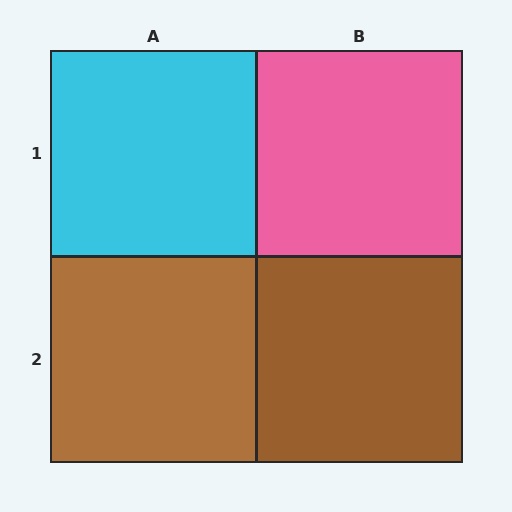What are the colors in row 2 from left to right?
Brown, brown.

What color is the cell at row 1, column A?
Cyan.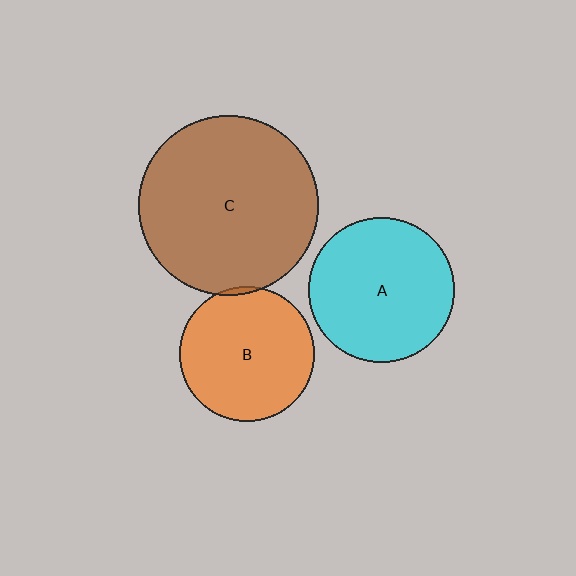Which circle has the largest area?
Circle C (brown).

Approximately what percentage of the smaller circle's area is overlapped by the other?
Approximately 5%.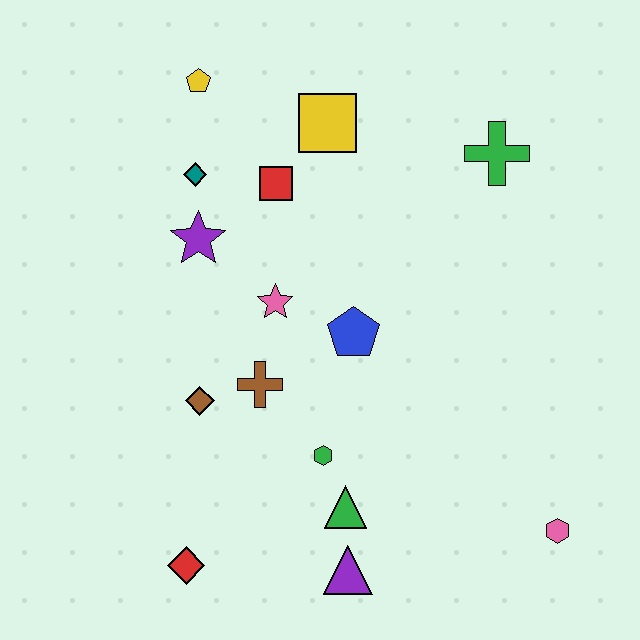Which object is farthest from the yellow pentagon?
The pink hexagon is farthest from the yellow pentagon.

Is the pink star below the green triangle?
No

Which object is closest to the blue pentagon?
The pink star is closest to the blue pentagon.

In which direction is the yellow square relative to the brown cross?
The yellow square is above the brown cross.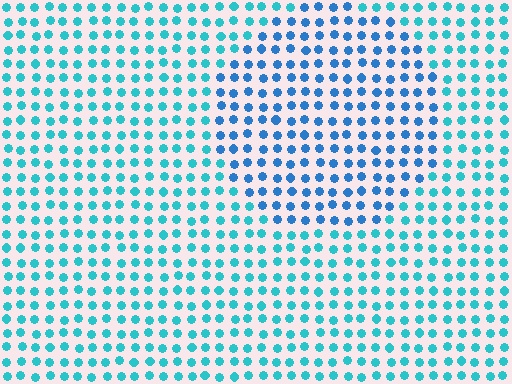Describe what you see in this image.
The image is filled with small cyan elements in a uniform arrangement. A circle-shaped region is visible where the elements are tinted to a slightly different hue, forming a subtle color boundary.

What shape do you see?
I see a circle.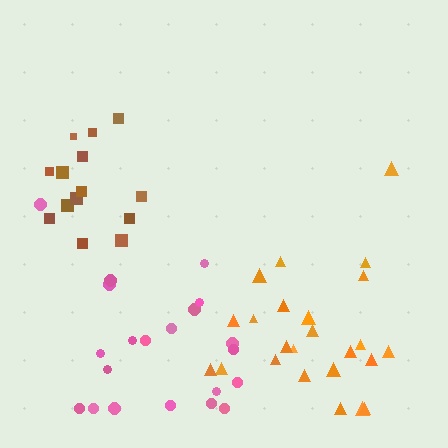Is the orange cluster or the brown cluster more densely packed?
Brown.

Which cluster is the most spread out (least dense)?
Pink.